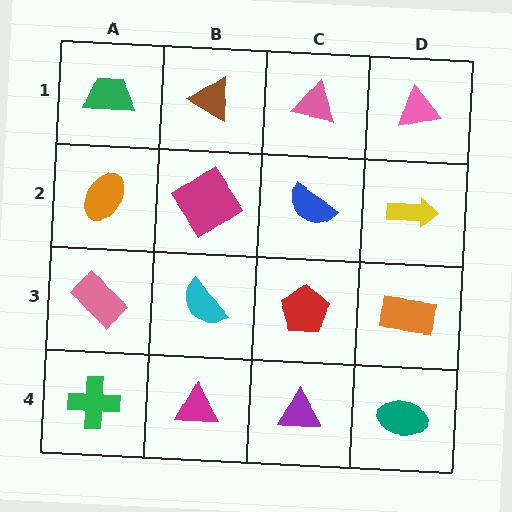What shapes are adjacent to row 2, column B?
A brown triangle (row 1, column B), a cyan semicircle (row 3, column B), an orange ellipse (row 2, column A), a blue semicircle (row 2, column C).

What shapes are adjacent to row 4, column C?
A red pentagon (row 3, column C), a magenta triangle (row 4, column B), a teal ellipse (row 4, column D).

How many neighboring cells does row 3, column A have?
3.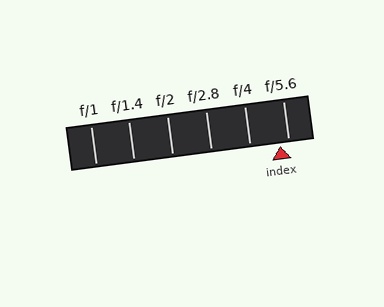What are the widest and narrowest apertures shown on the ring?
The widest aperture shown is f/1 and the narrowest is f/5.6.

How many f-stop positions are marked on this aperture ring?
There are 6 f-stop positions marked.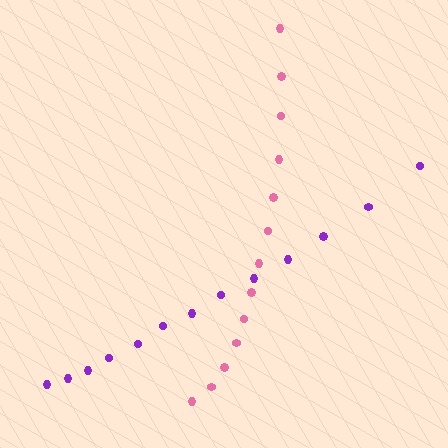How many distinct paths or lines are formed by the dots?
There are 2 distinct paths.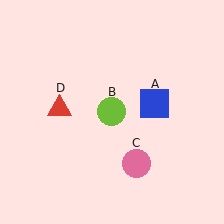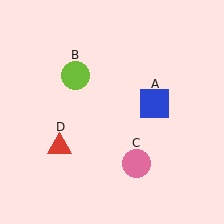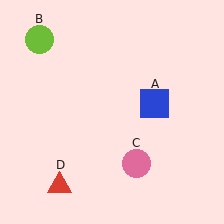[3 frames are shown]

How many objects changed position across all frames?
2 objects changed position: lime circle (object B), red triangle (object D).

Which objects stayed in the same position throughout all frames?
Blue square (object A) and pink circle (object C) remained stationary.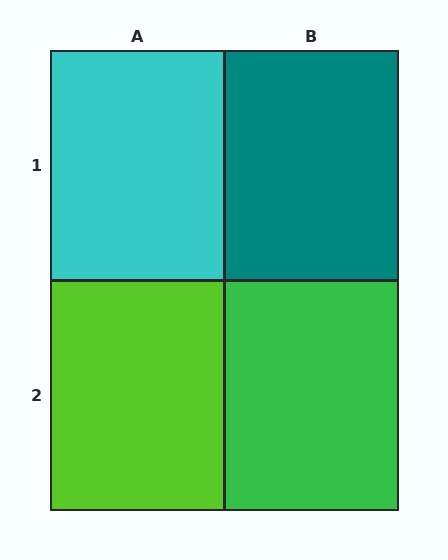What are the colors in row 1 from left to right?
Cyan, teal.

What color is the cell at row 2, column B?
Green.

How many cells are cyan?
1 cell is cyan.